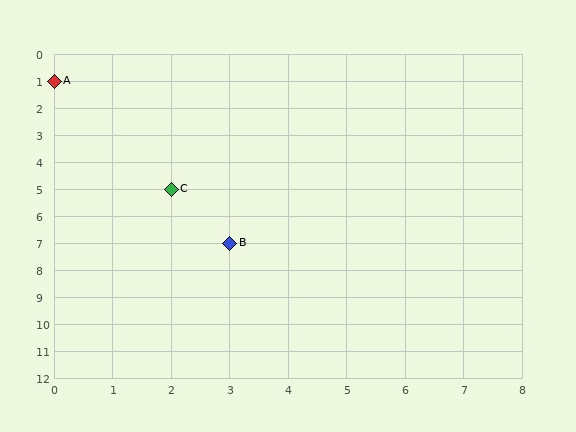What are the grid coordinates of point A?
Point A is at grid coordinates (0, 1).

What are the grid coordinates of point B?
Point B is at grid coordinates (3, 7).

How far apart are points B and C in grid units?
Points B and C are 1 column and 2 rows apart (about 2.2 grid units diagonally).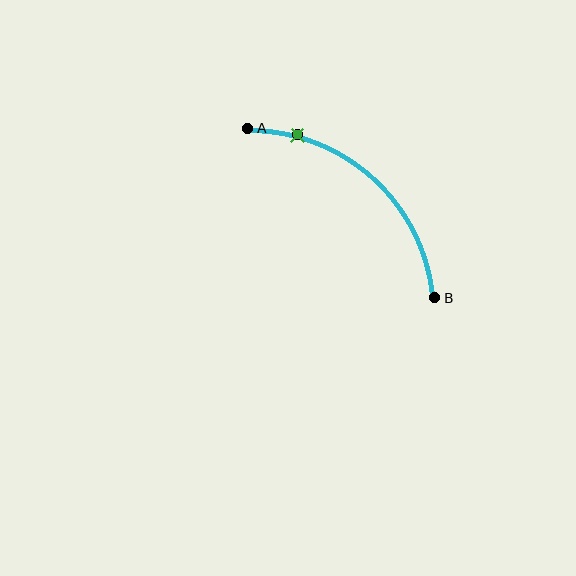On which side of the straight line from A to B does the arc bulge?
The arc bulges above and to the right of the straight line connecting A and B.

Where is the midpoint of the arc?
The arc midpoint is the point on the curve farthest from the straight line joining A and B. It sits above and to the right of that line.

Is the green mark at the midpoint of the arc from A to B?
No. The green mark lies on the arc but is closer to endpoint A. The arc midpoint would be at the point on the curve equidistant along the arc from both A and B.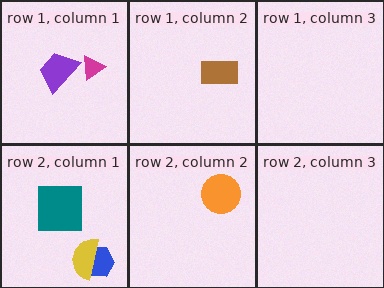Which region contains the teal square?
The row 2, column 1 region.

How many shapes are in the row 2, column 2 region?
1.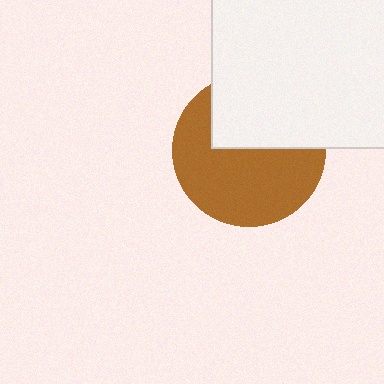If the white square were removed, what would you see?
You would see the complete brown circle.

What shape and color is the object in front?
The object in front is a white square.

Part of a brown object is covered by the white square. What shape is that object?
It is a circle.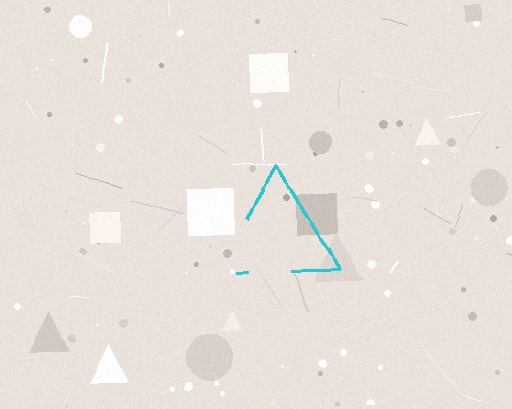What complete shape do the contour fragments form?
The contour fragments form a triangle.